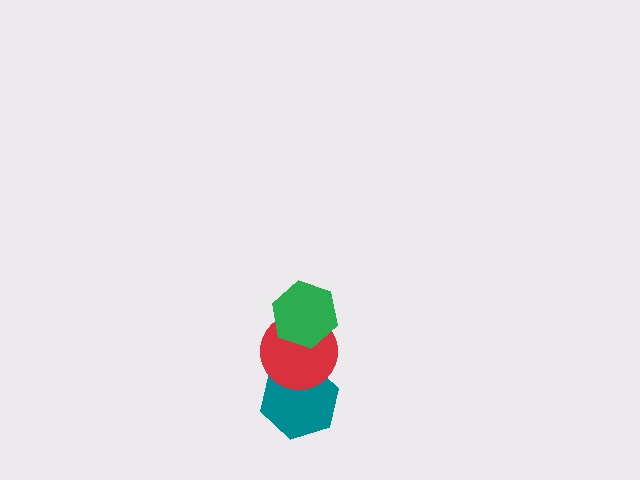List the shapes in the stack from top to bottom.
From top to bottom: the green hexagon, the red circle, the teal hexagon.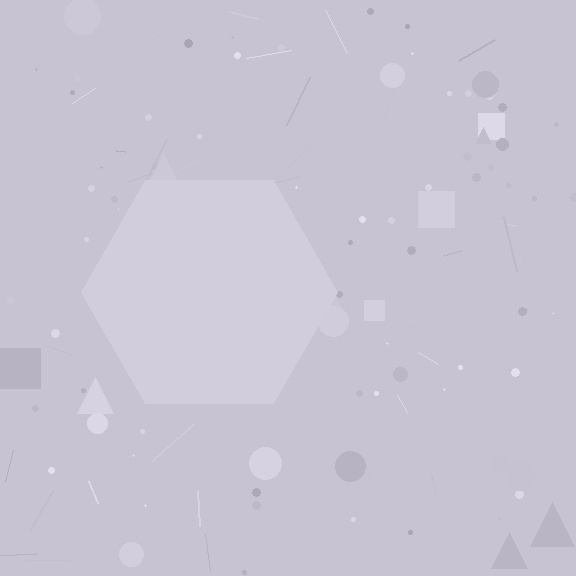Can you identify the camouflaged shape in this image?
The camouflaged shape is a hexagon.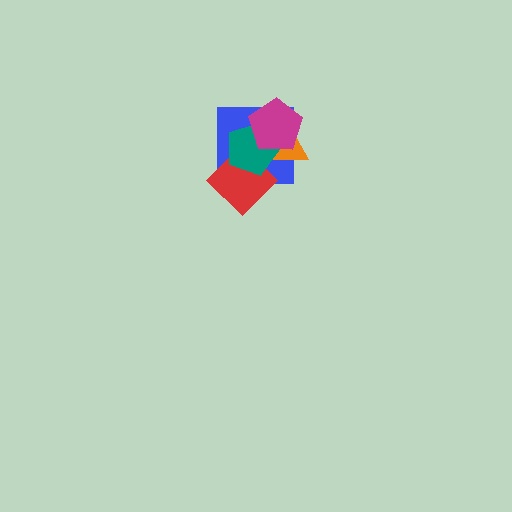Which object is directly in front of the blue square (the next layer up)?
The red diamond is directly in front of the blue square.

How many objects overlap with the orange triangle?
4 objects overlap with the orange triangle.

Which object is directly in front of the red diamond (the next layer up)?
The orange triangle is directly in front of the red diamond.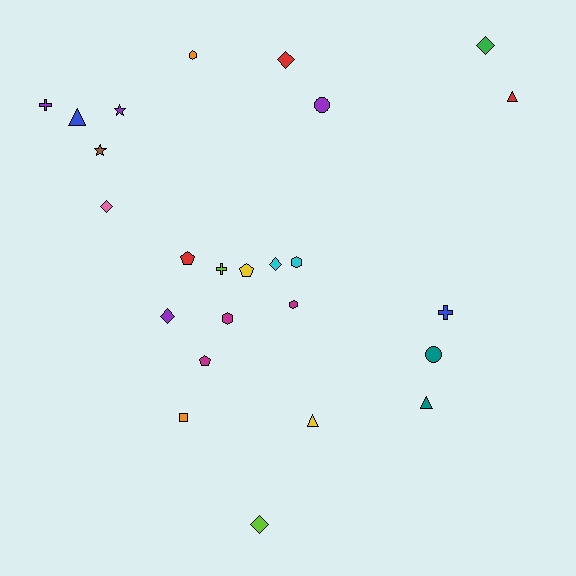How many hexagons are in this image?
There are 4 hexagons.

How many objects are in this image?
There are 25 objects.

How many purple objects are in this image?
There are 4 purple objects.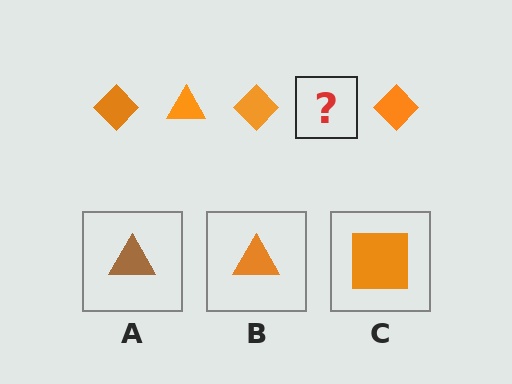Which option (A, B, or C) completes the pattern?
B.